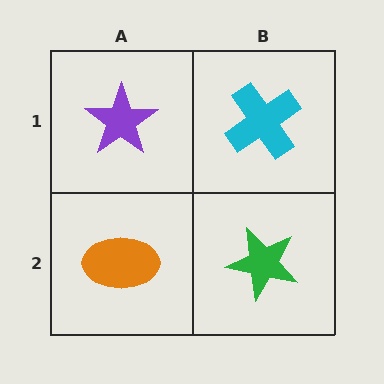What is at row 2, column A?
An orange ellipse.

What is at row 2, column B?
A green star.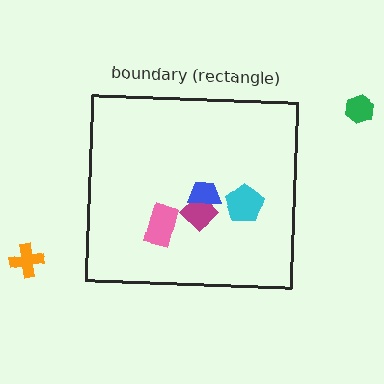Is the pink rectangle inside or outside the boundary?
Inside.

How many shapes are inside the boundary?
4 inside, 2 outside.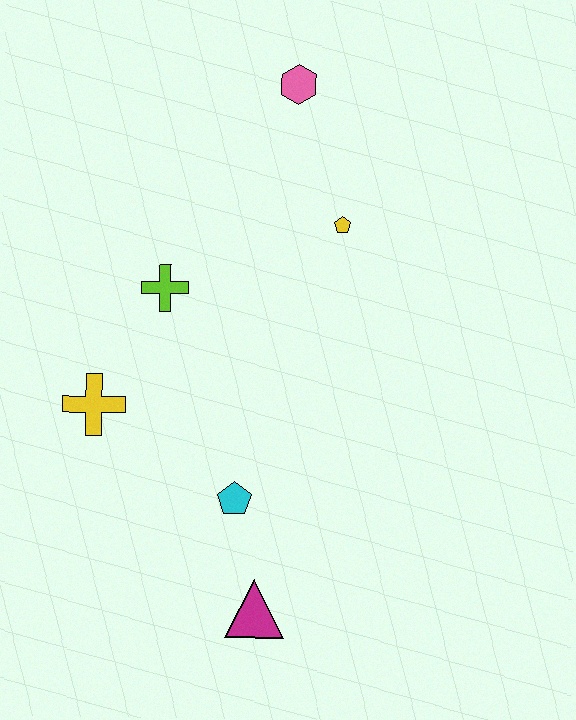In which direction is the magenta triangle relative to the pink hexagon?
The magenta triangle is below the pink hexagon.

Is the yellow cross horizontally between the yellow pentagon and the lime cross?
No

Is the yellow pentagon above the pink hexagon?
No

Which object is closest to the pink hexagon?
The yellow pentagon is closest to the pink hexagon.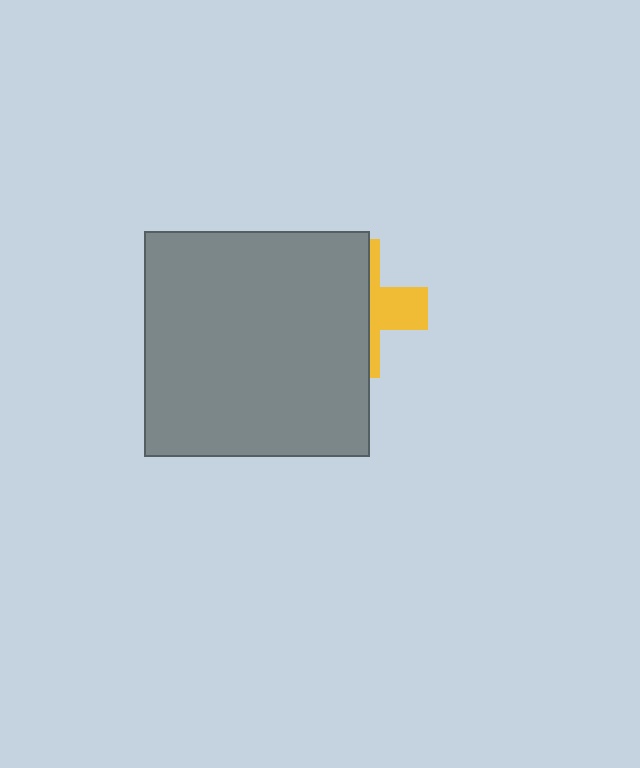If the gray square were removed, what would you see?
You would see the complete yellow cross.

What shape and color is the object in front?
The object in front is a gray square.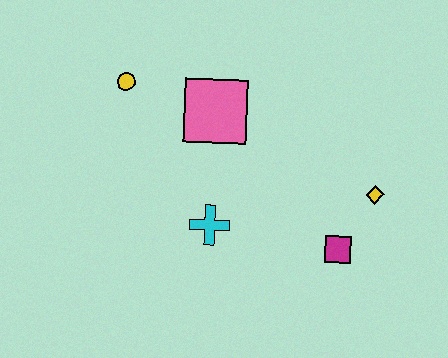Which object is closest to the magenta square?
The yellow diamond is closest to the magenta square.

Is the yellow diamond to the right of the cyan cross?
Yes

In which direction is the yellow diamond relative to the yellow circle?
The yellow diamond is to the right of the yellow circle.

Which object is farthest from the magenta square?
The yellow circle is farthest from the magenta square.